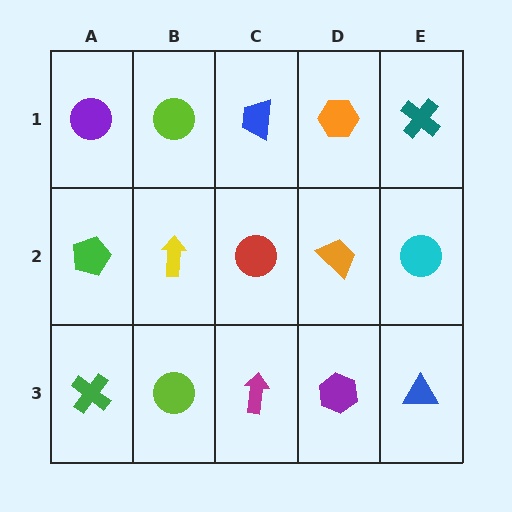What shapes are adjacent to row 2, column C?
A blue trapezoid (row 1, column C), a magenta arrow (row 3, column C), a yellow arrow (row 2, column B), an orange trapezoid (row 2, column D).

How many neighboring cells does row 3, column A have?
2.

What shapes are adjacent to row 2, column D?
An orange hexagon (row 1, column D), a purple hexagon (row 3, column D), a red circle (row 2, column C), a cyan circle (row 2, column E).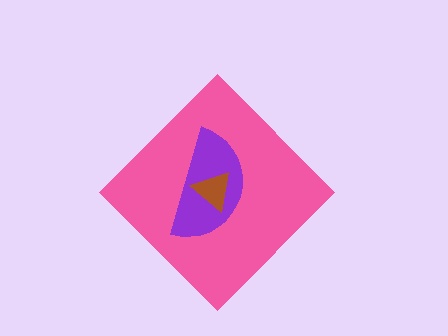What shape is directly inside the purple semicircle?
The brown triangle.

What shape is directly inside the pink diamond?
The purple semicircle.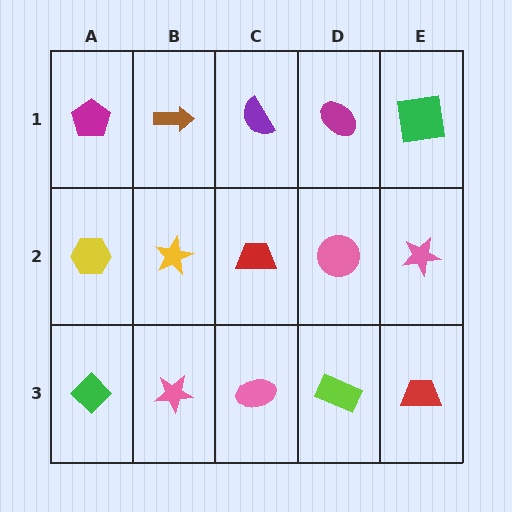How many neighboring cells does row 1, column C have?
3.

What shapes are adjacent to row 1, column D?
A pink circle (row 2, column D), a purple semicircle (row 1, column C), a green square (row 1, column E).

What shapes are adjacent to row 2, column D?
A magenta ellipse (row 1, column D), a lime rectangle (row 3, column D), a red trapezoid (row 2, column C), a pink star (row 2, column E).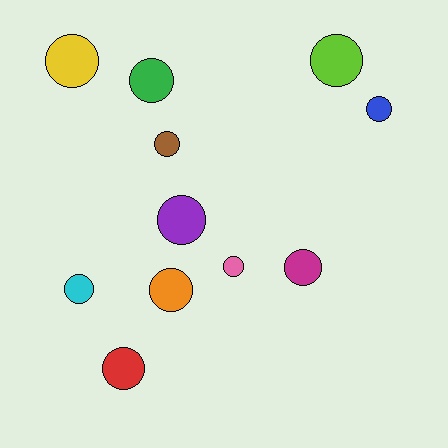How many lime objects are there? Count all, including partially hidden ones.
There is 1 lime object.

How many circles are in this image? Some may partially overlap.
There are 11 circles.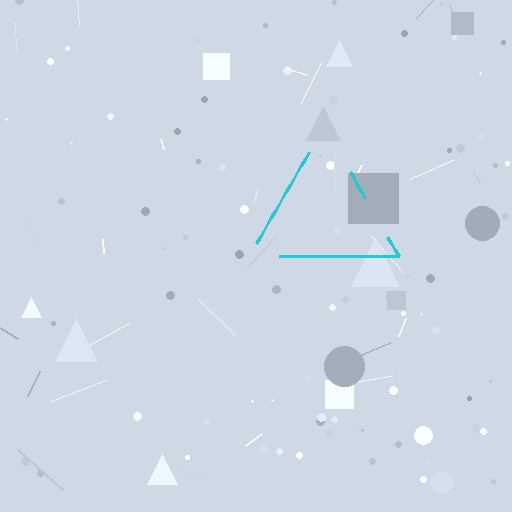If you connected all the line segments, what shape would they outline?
They would outline a triangle.